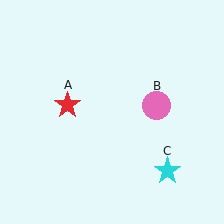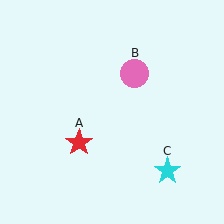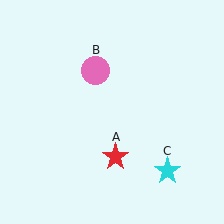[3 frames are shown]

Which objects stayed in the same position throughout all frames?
Cyan star (object C) remained stationary.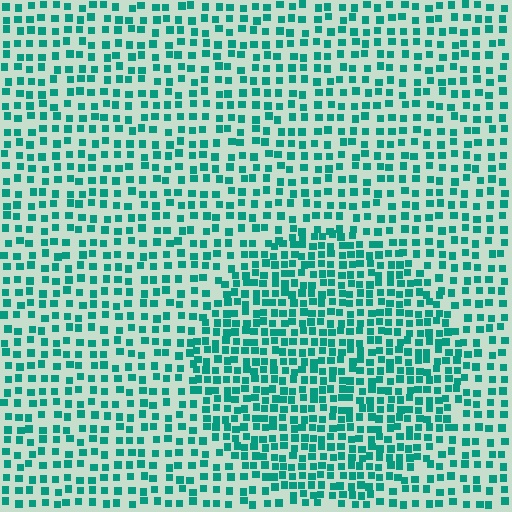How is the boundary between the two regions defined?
The boundary is defined by a change in element density (approximately 1.7x ratio). All elements are the same color, size, and shape.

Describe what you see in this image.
The image contains small teal elements arranged at two different densities. A circle-shaped region is visible where the elements are more densely packed than the surrounding area.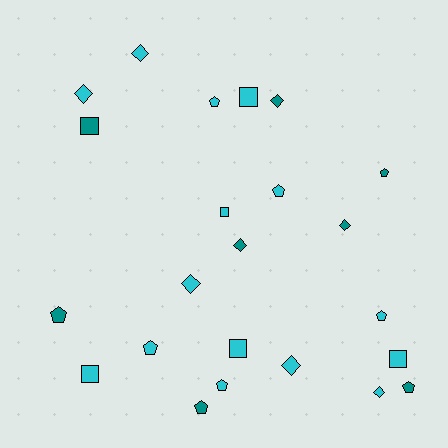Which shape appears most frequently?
Pentagon, with 9 objects.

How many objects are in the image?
There are 23 objects.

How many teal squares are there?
There is 1 teal square.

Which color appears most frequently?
Cyan, with 15 objects.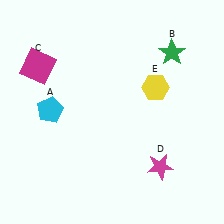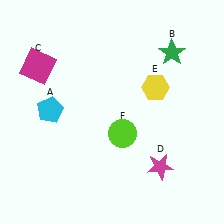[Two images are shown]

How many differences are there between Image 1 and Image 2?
There is 1 difference between the two images.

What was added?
A lime circle (F) was added in Image 2.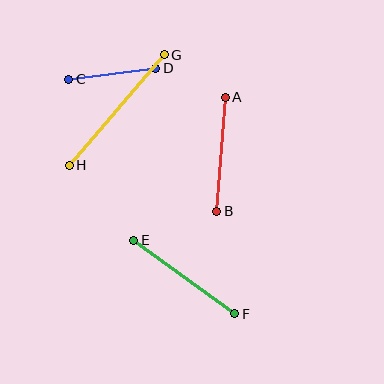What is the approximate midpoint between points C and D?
The midpoint is at approximately (112, 74) pixels.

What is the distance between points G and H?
The distance is approximately 145 pixels.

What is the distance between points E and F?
The distance is approximately 125 pixels.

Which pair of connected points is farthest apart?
Points G and H are farthest apart.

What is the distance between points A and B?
The distance is approximately 114 pixels.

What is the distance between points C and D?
The distance is approximately 87 pixels.